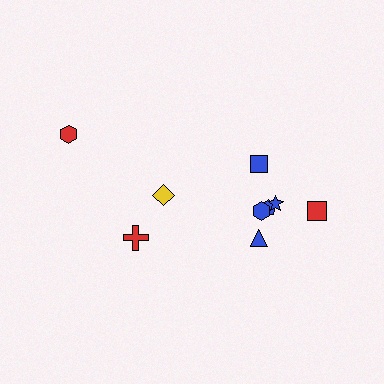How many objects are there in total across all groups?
There are 9 objects.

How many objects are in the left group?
There are 3 objects.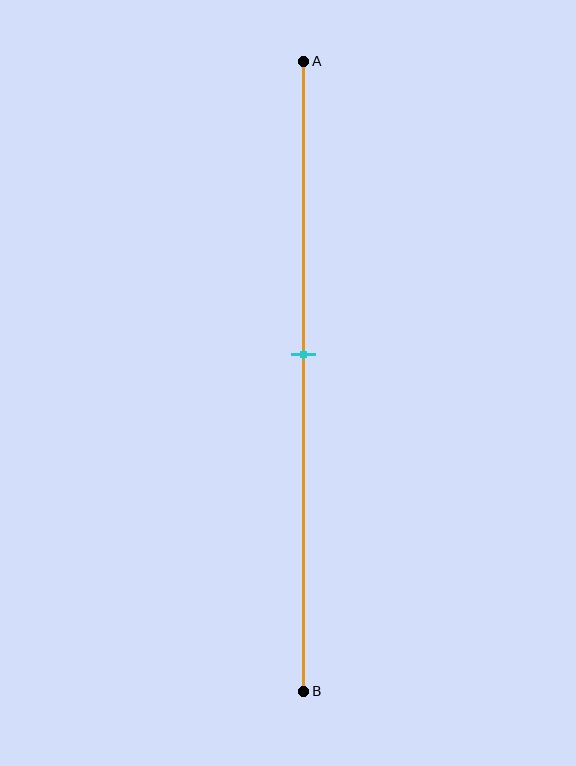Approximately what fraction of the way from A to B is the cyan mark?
The cyan mark is approximately 45% of the way from A to B.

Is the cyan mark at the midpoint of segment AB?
No, the mark is at about 45% from A, not at the 50% midpoint.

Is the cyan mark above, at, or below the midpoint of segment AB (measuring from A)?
The cyan mark is above the midpoint of segment AB.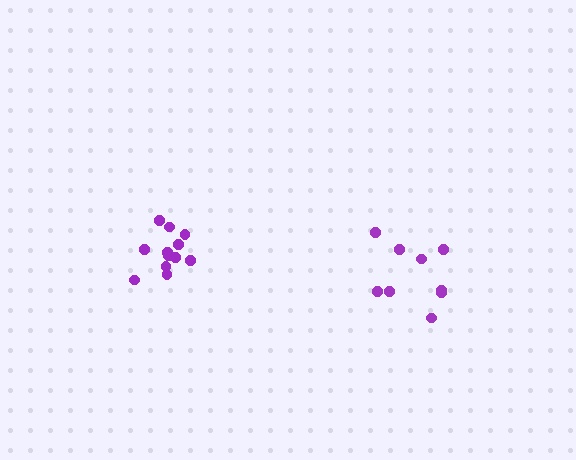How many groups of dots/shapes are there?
There are 2 groups.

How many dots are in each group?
Group 1: 9 dots, Group 2: 12 dots (21 total).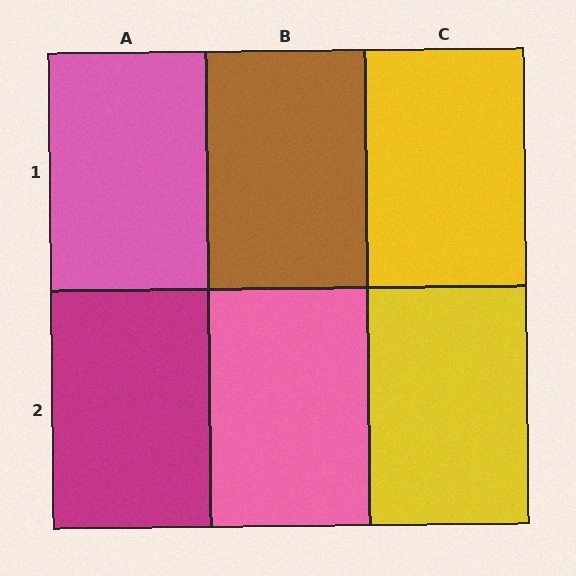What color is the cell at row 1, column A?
Pink.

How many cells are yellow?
2 cells are yellow.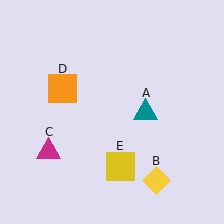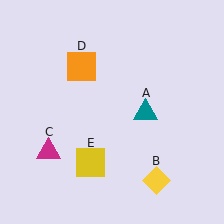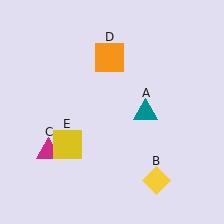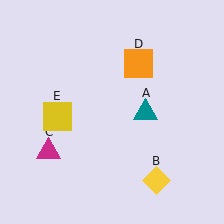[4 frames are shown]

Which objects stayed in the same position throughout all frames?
Teal triangle (object A) and yellow diamond (object B) and magenta triangle (object C) remained stationary.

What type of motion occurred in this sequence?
The orange square (object D), yellow square (object E) rotated clockwise around the center of the scene.